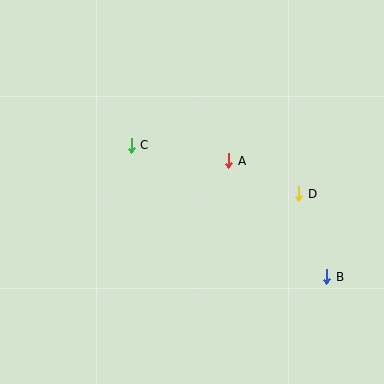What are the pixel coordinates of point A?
Point A is at (229, 161).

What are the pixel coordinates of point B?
Point B is at (327, 277).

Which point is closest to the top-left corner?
Point C is closest to the top-left corner.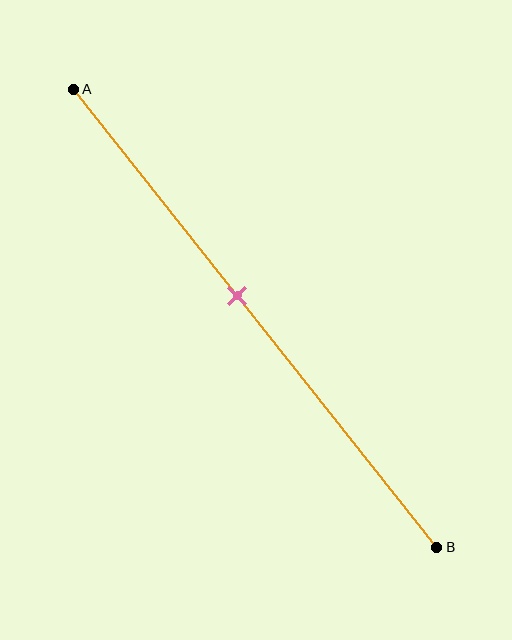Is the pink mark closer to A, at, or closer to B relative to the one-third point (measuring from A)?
The pink mark is closer to point B than the one-third point of segment AB.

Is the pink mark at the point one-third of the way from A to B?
No, the mark is at about 45% from A, not at the 33% one-third point.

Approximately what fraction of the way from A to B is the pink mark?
The pink mark is approximately 45% of the way from A to B.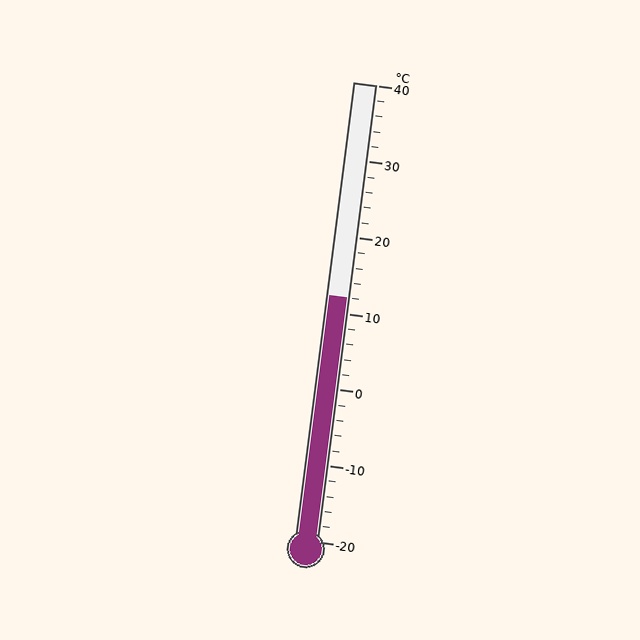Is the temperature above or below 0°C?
The temperature is above 0°C.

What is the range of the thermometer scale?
The thermometer scale ranges from -20°C to 40°C.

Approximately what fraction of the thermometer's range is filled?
The thermometer is filled to approximately 55% of its range.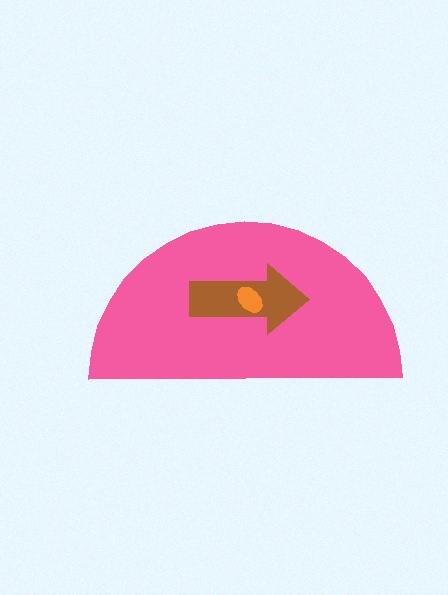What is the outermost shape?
The pink semicircle.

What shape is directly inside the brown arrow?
The orange ellipse.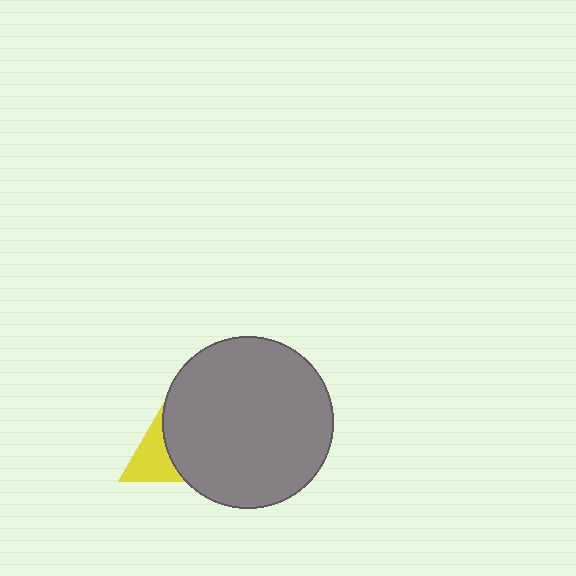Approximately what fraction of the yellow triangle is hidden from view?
Roughly 56% of the yellow triangle is hidden behind the gray circle.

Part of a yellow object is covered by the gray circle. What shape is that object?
It is a triangle.